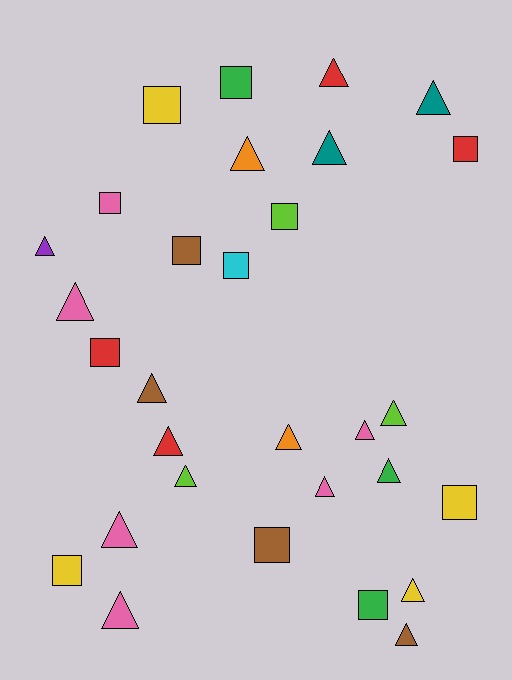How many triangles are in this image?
There are 18 triangles.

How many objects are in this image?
There are 30 objects.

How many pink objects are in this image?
There are 6 pink objects.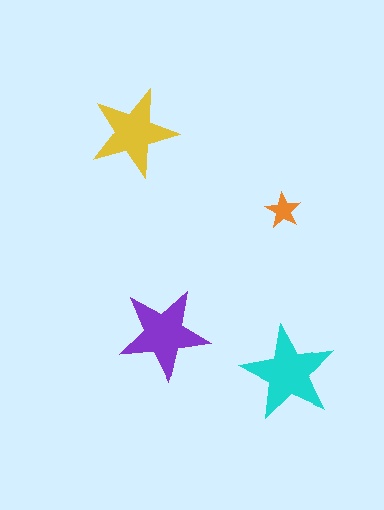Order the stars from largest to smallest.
the cyan one, the purple one, the yellow one, the orange one.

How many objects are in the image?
There are 4 objects in the image.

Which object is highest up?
The yellow star is topmost.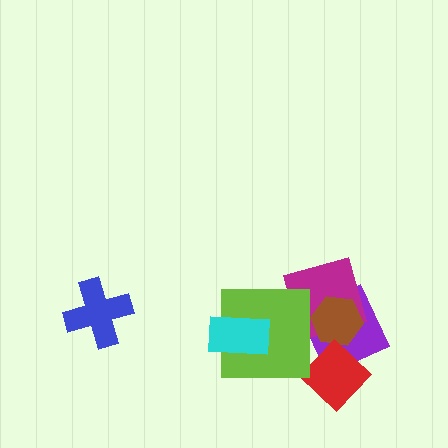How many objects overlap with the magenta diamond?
3 objects overlap with the magenta diamond.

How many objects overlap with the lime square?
2 objects overlap with the lime square.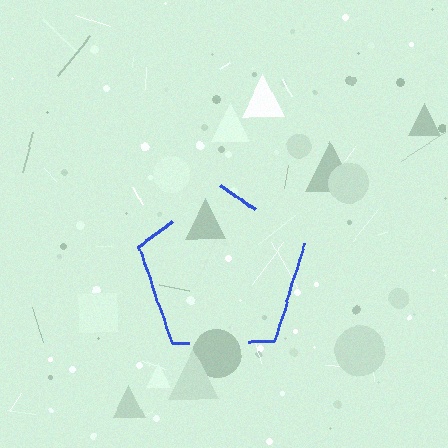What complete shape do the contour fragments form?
The contour fragments form a pentagon.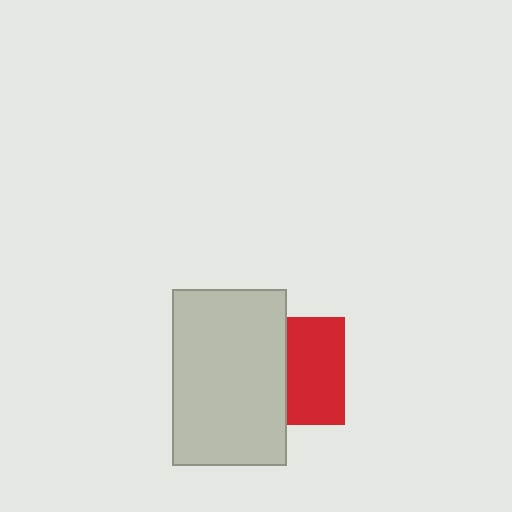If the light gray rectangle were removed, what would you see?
You would see the complete red square.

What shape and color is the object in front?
The object in front is a light gray rectangle.